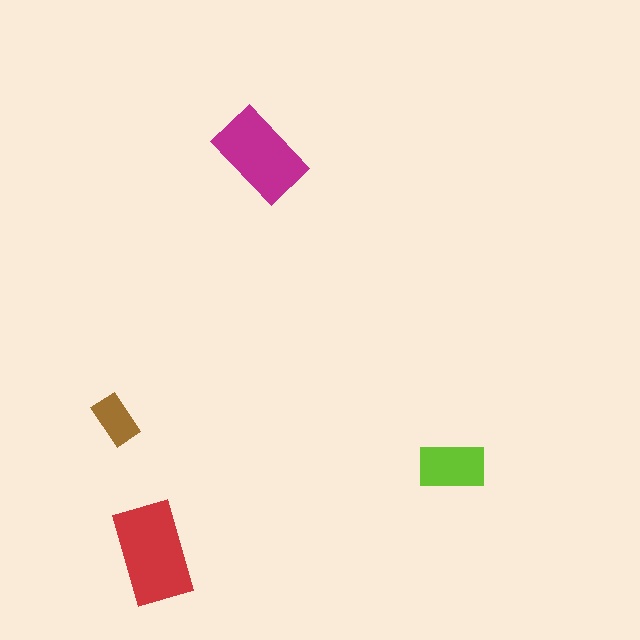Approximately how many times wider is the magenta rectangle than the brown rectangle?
About 2 times wider.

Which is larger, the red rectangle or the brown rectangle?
The red one.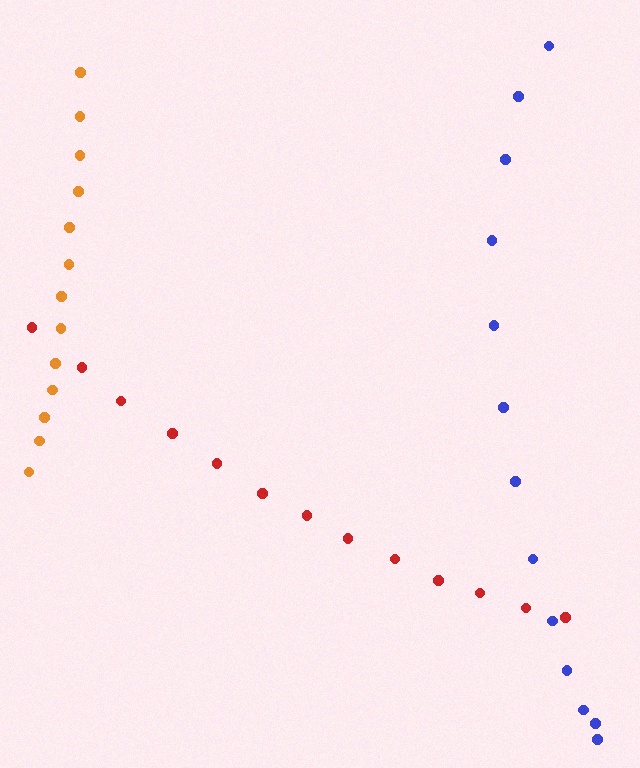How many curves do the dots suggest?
There are 3 distinct paths.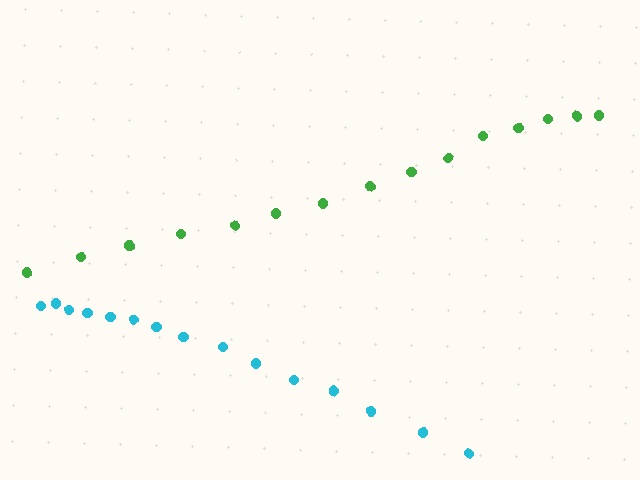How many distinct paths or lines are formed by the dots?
There are 2 distinct paths.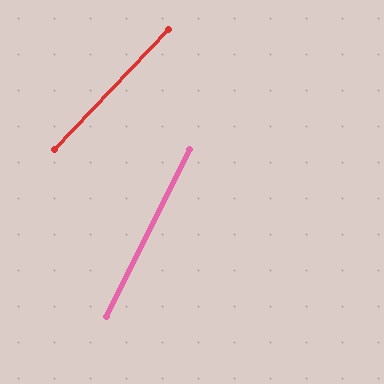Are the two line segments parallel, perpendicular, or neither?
Neither parallel nor perpendicular — they differ by about 17°.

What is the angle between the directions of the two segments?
Approximately 17 degrees.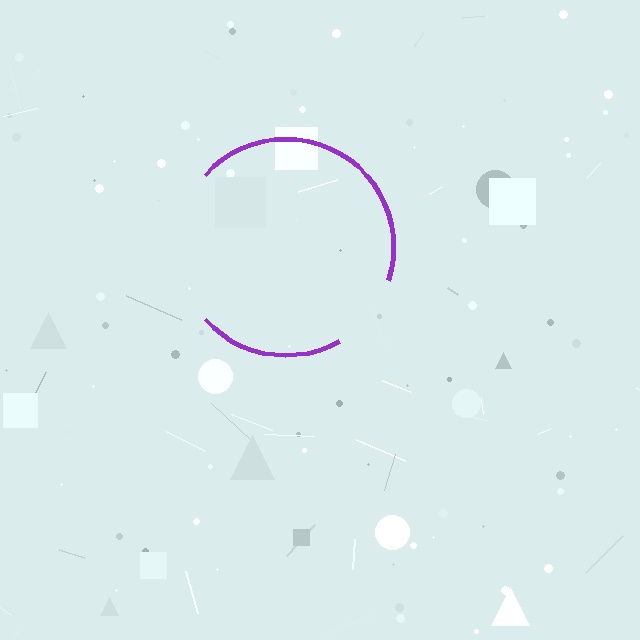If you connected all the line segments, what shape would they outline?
They would outline a circle.